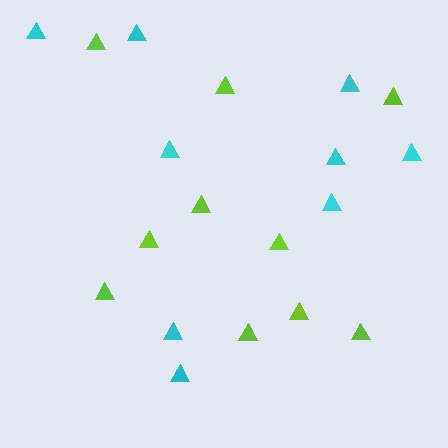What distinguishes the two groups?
There are 2 groups: one group of cyan triangles (9) and one group of lime triangles (10).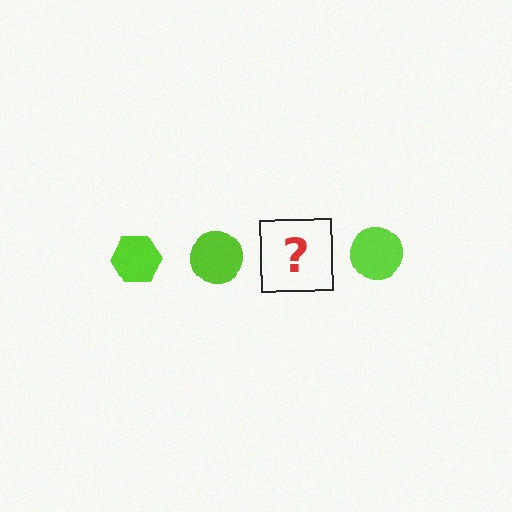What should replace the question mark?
The question mark should be replaced with a lime hexagon.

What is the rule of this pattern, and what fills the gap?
The rule is that the pattern cycles through hexagon, circle shapes in lime. The gap should be filled with a lime hexagon.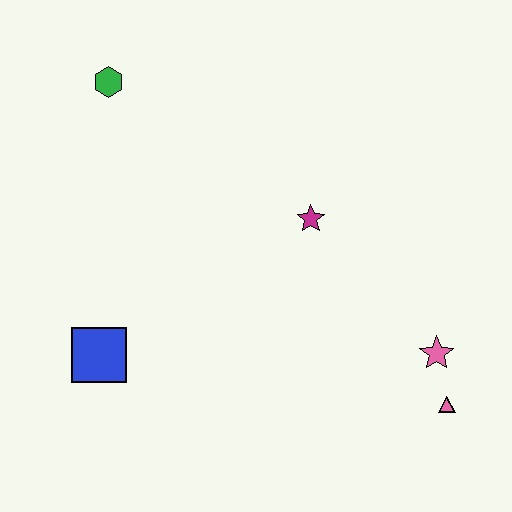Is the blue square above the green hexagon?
No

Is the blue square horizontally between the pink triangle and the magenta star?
No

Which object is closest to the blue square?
The magenta star is closest to the blue square.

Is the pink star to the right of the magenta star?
Yes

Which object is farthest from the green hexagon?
The pink triangle is farthest from the green hexagon.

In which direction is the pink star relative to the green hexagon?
The pink star is to the right of the green hexagon.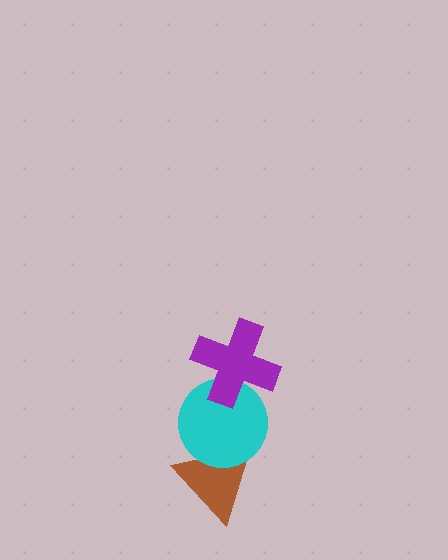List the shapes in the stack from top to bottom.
From top to bottom: the purple cross, the cyan circle, the brown triangle.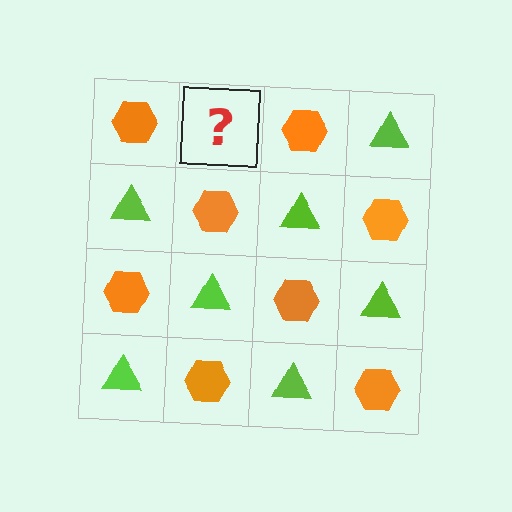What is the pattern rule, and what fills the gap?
The rule is that it alternates orange hexagon and lime triangle in a checkerboard pattern. The gap should be filled with a lime triangle.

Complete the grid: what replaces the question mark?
The question mark should be replaced with a lime triangle.